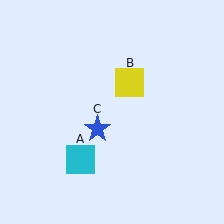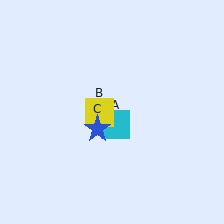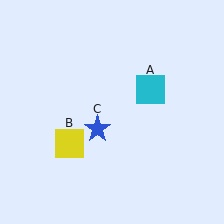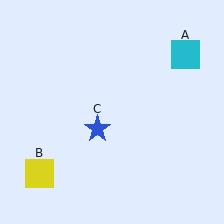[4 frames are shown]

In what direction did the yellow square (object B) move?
The yellow square (object B) moved down and to the left.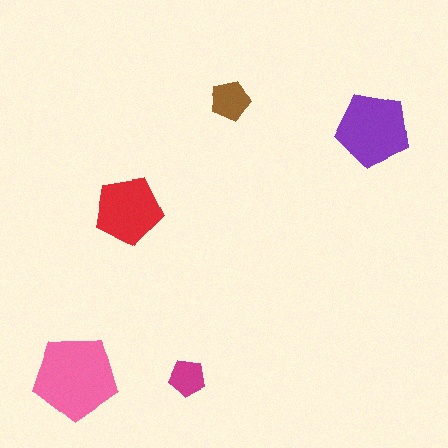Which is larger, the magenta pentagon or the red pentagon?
The red one.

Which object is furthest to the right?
The purple pentagon is rightmost.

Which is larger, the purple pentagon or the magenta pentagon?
The purple one.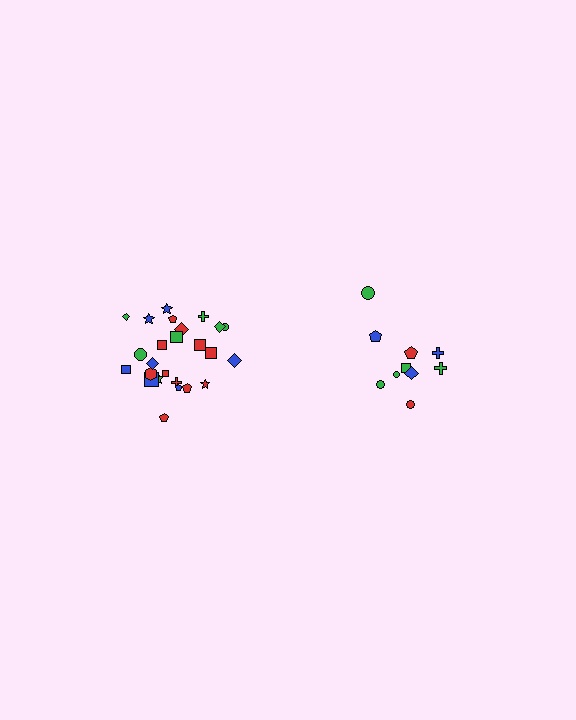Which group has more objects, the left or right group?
The left group.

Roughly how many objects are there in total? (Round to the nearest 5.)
Roughly 35 objects in total.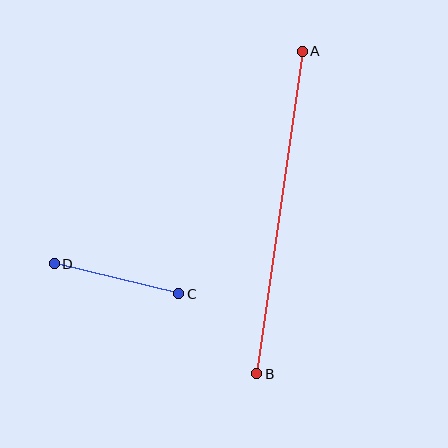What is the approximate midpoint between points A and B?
The midpoint is at approximately (279, 213) pixels.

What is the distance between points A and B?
The distance is approximately 326 pixels.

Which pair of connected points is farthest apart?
Points A and B are farthest apart.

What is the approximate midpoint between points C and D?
The midpoint is at approximately (117, 279) pixels.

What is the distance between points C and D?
The distance is approximately 128 pixels.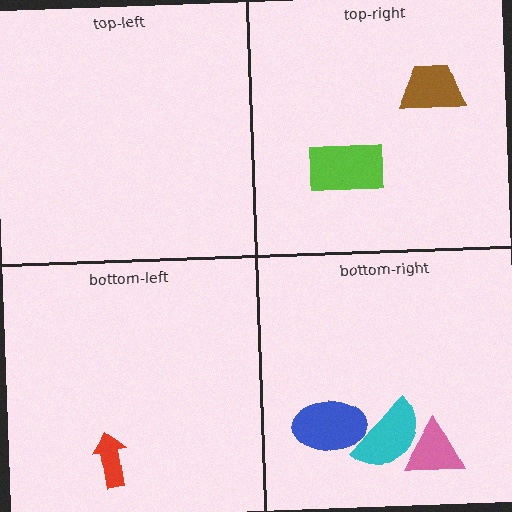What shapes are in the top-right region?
The brown trapezoid, the lime rectangle.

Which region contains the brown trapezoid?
The top-right region.